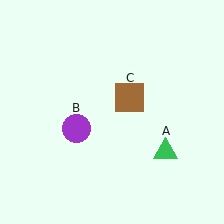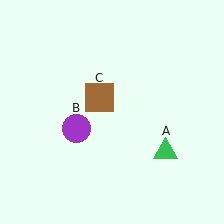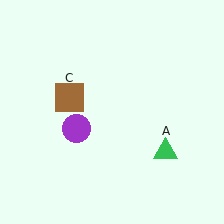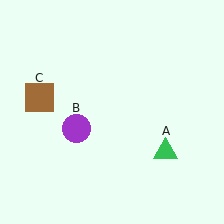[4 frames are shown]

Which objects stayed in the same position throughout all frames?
Green triangle (object A) and purple circle (object B) remained stationary.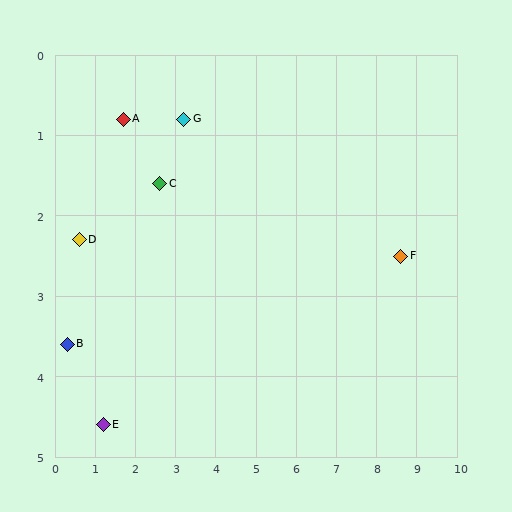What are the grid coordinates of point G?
Point G is at approximately (3.2, 0.8).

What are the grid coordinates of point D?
Point D is at approximately (0.6, 2.3).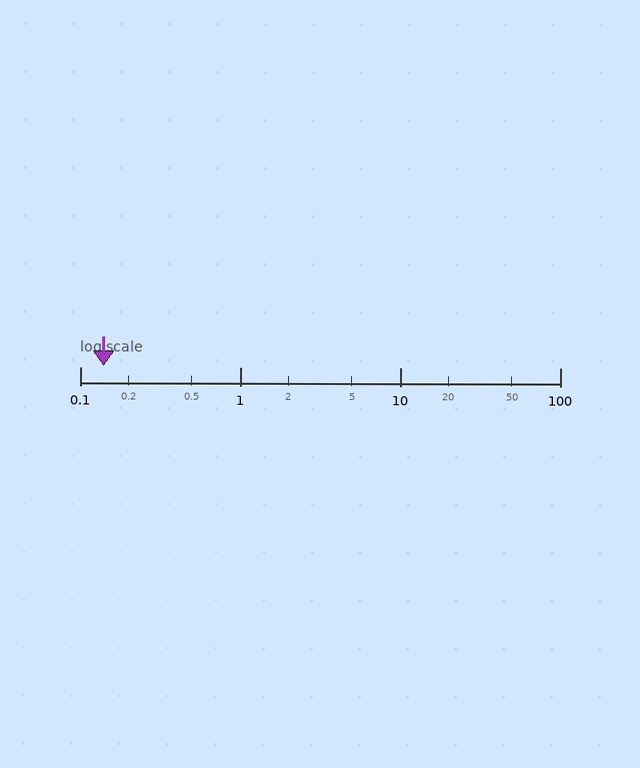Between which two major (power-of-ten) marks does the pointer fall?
The pointer is between 0.1 and 1.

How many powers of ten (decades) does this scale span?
The scale spans 3 decades, from 0.1 to 100.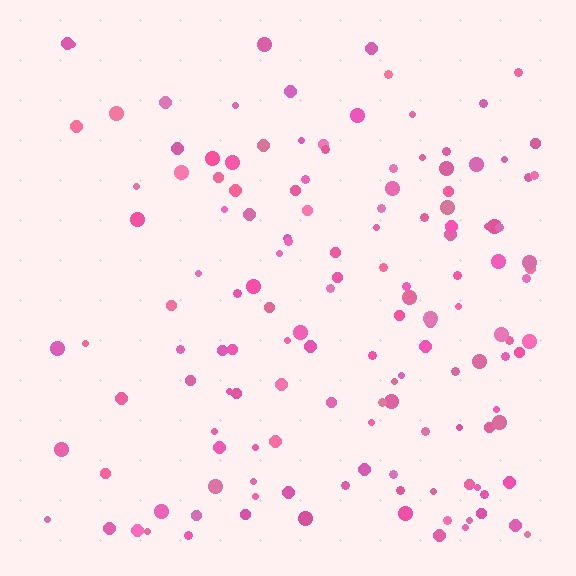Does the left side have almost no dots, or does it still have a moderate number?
Still a moderate number, just noticeably fewer than the right.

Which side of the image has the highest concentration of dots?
The right.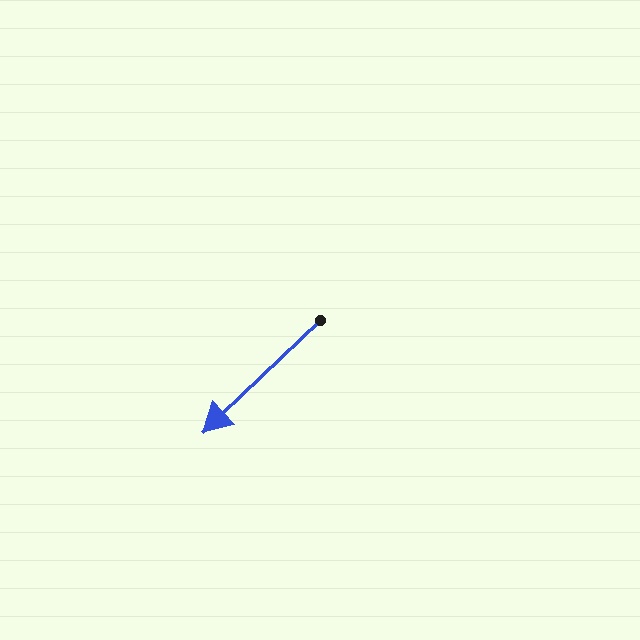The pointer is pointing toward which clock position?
Roughly 8 o'clock.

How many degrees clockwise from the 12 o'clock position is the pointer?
Approximately 226 degrees.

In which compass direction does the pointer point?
Southwest.